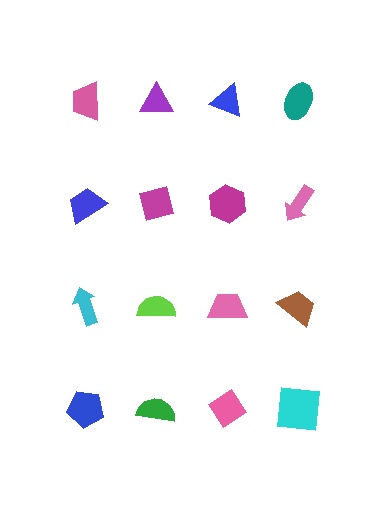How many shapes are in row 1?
4 shapes.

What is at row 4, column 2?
A green semicircle.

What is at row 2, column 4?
A pink arrow.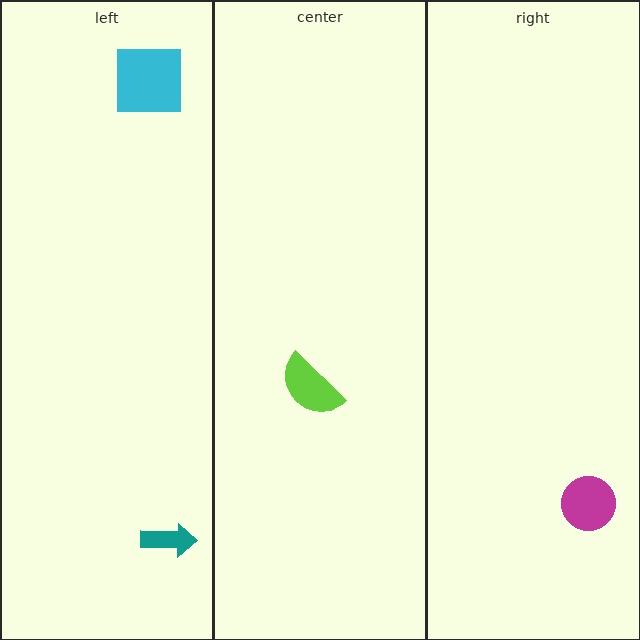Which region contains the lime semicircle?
The center region.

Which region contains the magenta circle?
The right region.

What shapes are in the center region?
The lime semicircle.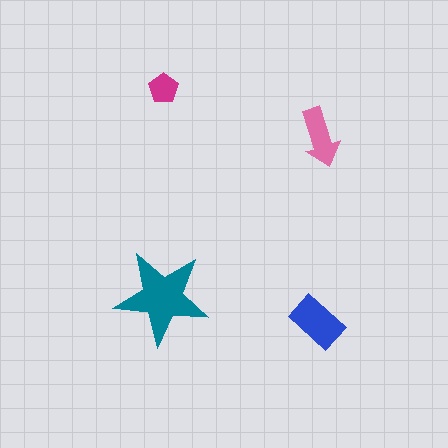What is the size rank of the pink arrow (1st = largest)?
3rd.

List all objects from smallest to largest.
The magenta pentagon, the pink arrow, the blue rectangle, the teal star.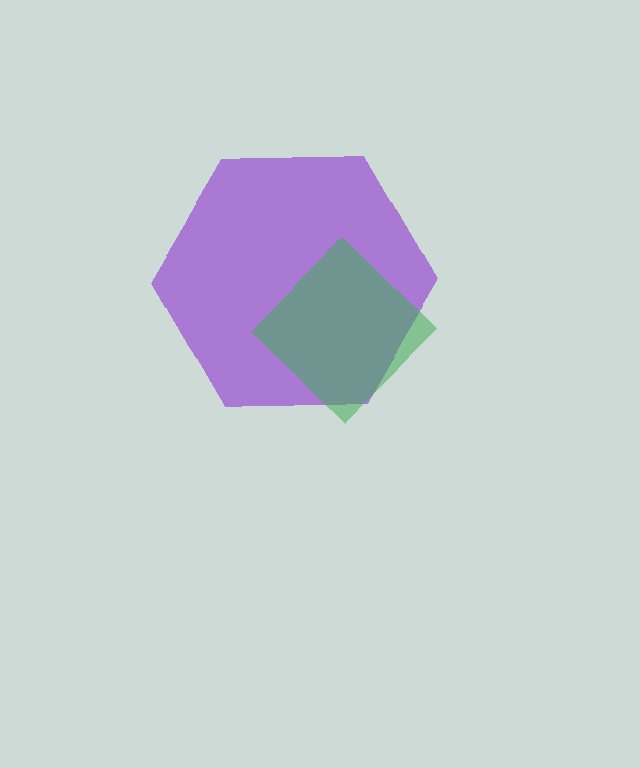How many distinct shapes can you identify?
There are 2 distinct shapes: a purple hexagon, a green diamond.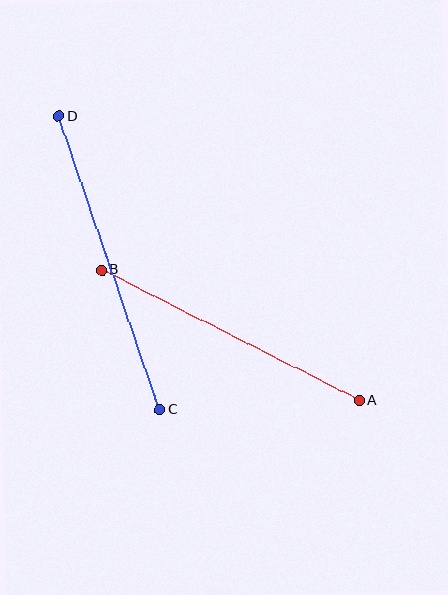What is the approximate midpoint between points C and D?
The midpoint is at approximately (110, 263) pixels.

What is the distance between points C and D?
The distance is approximately 310 pixels.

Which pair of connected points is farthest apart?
Points C and D are farthest apart.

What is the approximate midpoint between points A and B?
The midpoint is at approximately (230, 335) pixels.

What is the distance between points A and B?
The distance is approximately 289 pixels.